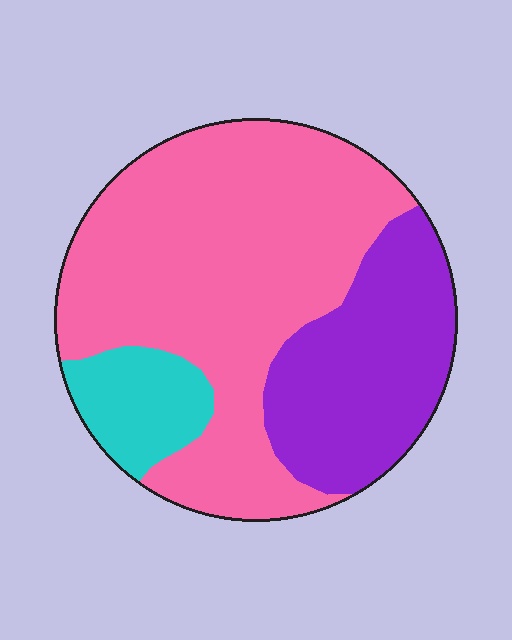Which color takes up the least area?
Cyan, at roughly 10%.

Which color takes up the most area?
Pink, at roughly 60%.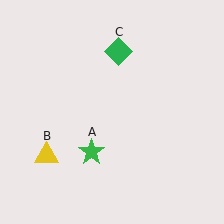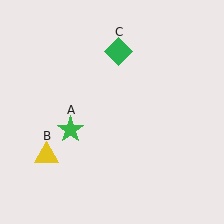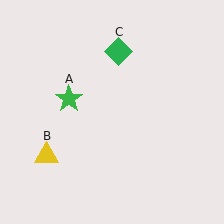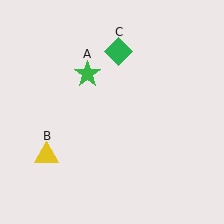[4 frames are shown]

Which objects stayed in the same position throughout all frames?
Yellow triangle (object B) and green diamond (object C) remained stationary.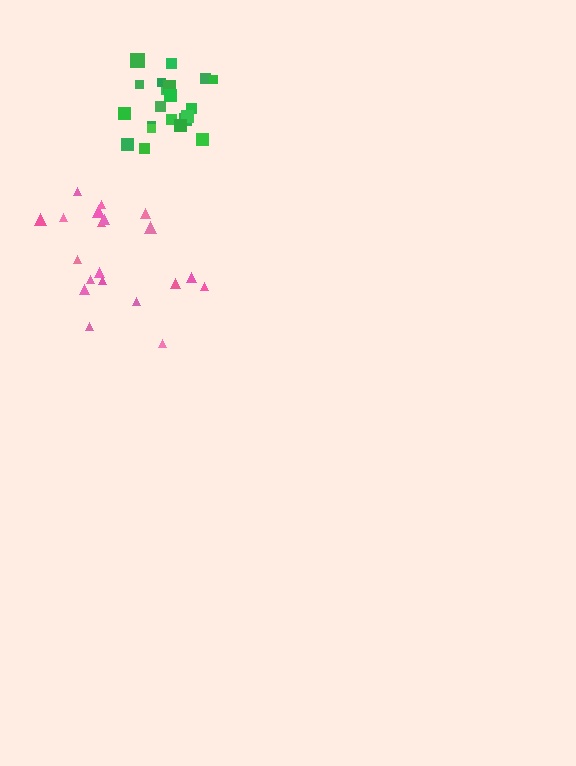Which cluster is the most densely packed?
Green.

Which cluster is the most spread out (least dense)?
Pink.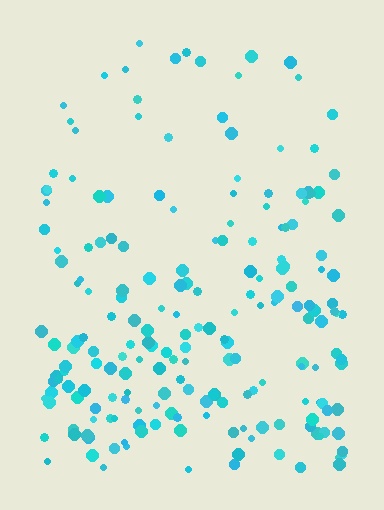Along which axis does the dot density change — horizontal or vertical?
Vertical.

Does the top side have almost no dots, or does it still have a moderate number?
Still a moderate number, just noticeably fewer than the bottom.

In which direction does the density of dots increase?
From top to bottom, with the bottom side densest.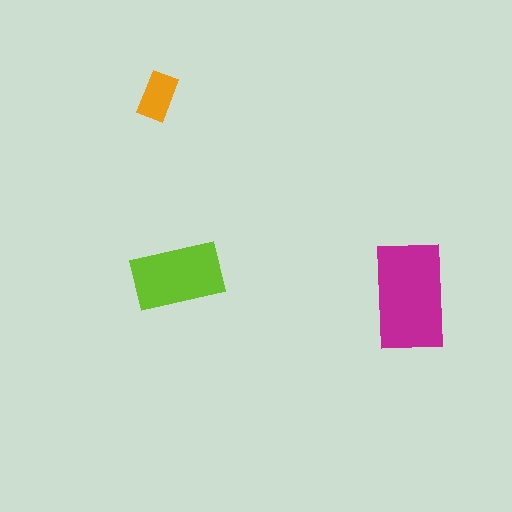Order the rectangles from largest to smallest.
the magenta one, the lime one, the orange one.